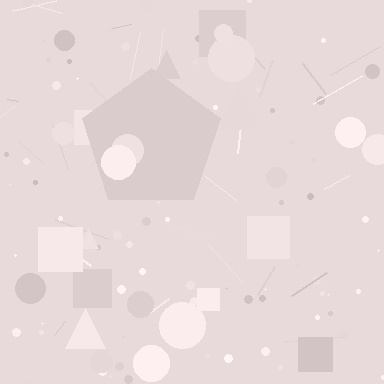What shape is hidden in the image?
A pentagon is hidden in the image.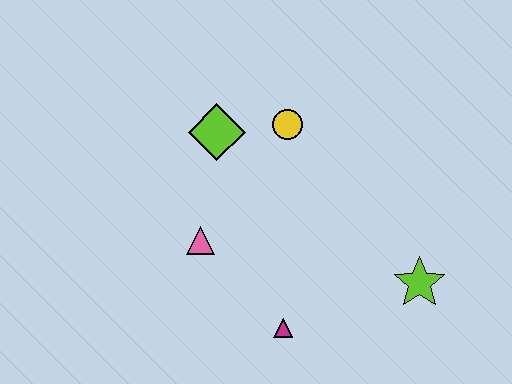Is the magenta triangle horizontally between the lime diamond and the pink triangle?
No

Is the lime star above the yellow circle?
No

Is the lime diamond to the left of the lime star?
Yes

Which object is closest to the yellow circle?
The lime diamond is closest to the yellow circle.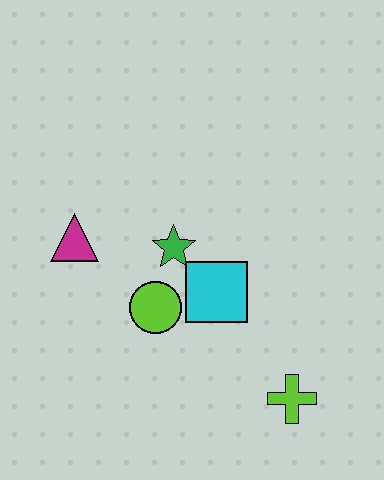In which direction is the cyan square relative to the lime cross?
The cyan square is above the lime cross.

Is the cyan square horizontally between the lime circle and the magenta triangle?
No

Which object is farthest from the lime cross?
The magenta triangle is farthest from the lime cross.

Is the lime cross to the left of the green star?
No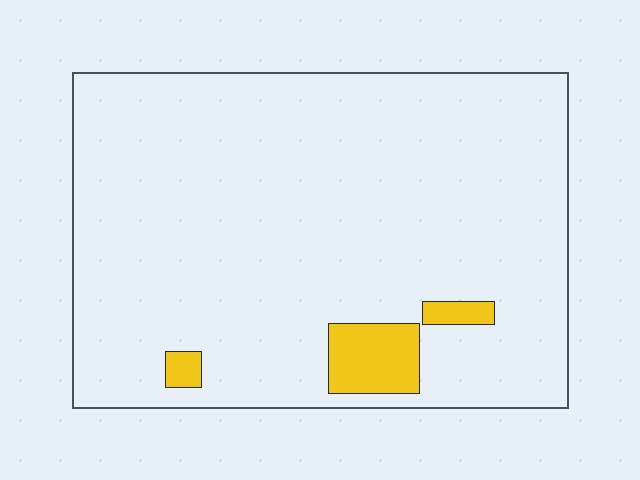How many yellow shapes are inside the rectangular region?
3.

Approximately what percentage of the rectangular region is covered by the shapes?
Approximately 5%.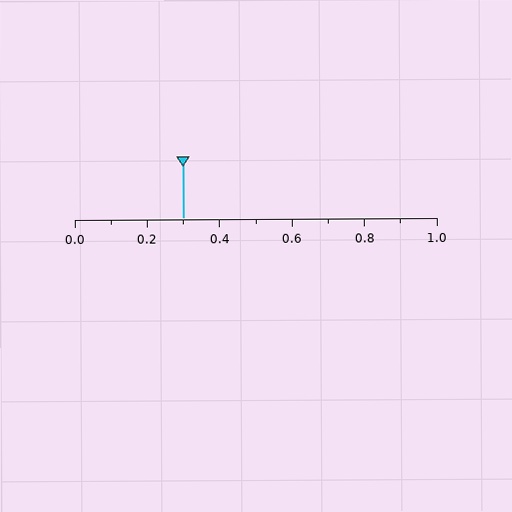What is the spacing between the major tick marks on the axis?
The major ticks are spaced 0.2 apart.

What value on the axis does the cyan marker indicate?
The marker indicates approximately 0.3.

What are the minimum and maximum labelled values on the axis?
The axis runs from 0.0 to 1.0.